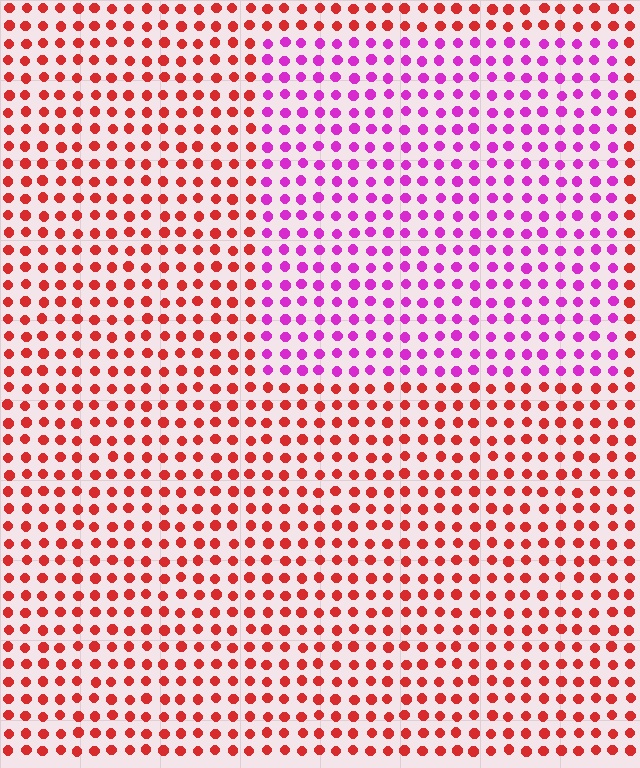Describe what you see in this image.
The image is filled with small red elements in a uniform arrangement. A rectangle-shaped region is visible where the elements are tinted to a slightly different hue, forming a subtle color boundary.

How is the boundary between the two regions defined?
The boundary is defined purely by a slight shift in hue (about 56 degrees). Spacing, size, and orientation are identical on both sides.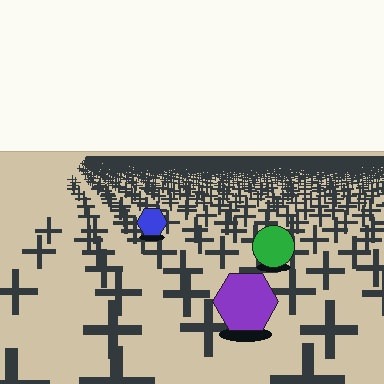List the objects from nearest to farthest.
From nearest to farthest: the purple hexagon, the green circle, the blue hexagon.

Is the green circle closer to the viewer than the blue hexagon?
Yes. The green circle is closer — you can tell from the texture gradient: the ground texture is coarser near it.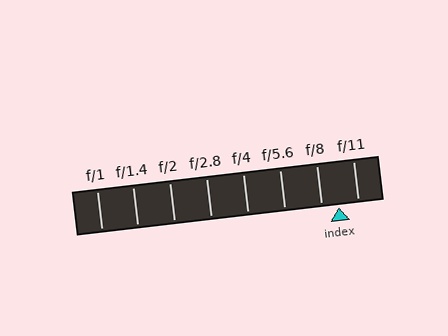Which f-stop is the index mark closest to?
The index mark is closest to f/8.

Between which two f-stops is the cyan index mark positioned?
The index mark is between f/8 and f/11.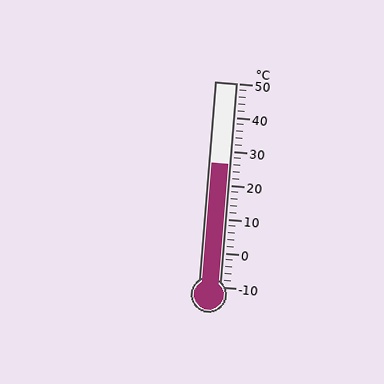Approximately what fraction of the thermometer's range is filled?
The thermometer is filled to approximately 60% of its range.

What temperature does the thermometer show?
The thermometer shows approximately 26°C.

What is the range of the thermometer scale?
The thermometer scale ranges from -10°C to 50°C.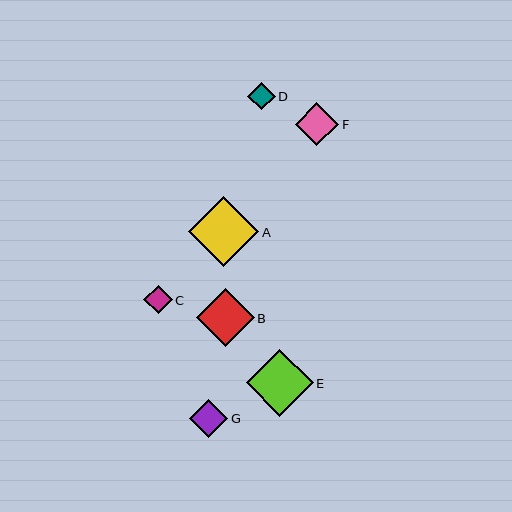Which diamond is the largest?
Diamond A is the largest with a size of approximately 71 pixels.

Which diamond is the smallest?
Diamond D is the smallest with a size of approximately 27 pixels.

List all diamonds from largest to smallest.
From largest to smallest: A, E, B, F, G, C, D.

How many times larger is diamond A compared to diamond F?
Diamond A is approximately 1.6 times the size of diamond F.